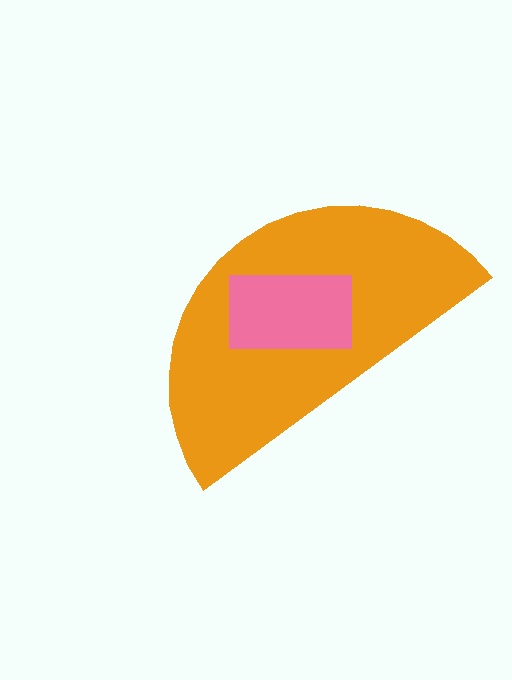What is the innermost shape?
The pink rectangle.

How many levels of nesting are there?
2.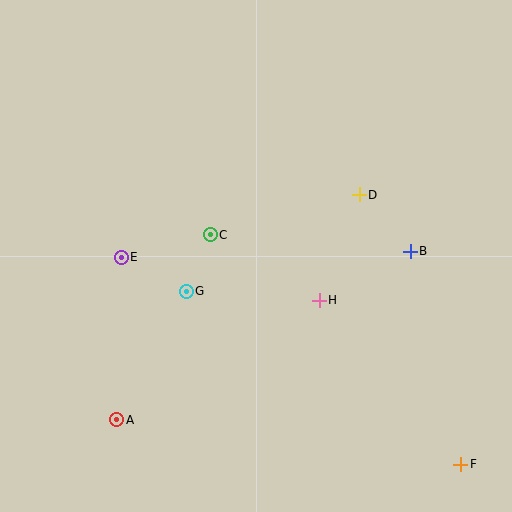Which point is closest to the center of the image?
Point C at (210, 235) is closest to the center.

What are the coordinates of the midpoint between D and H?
The midpoint between D and H is at (339, 247).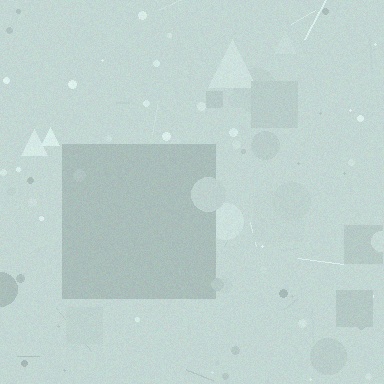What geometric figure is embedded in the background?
A square is embedded in the background.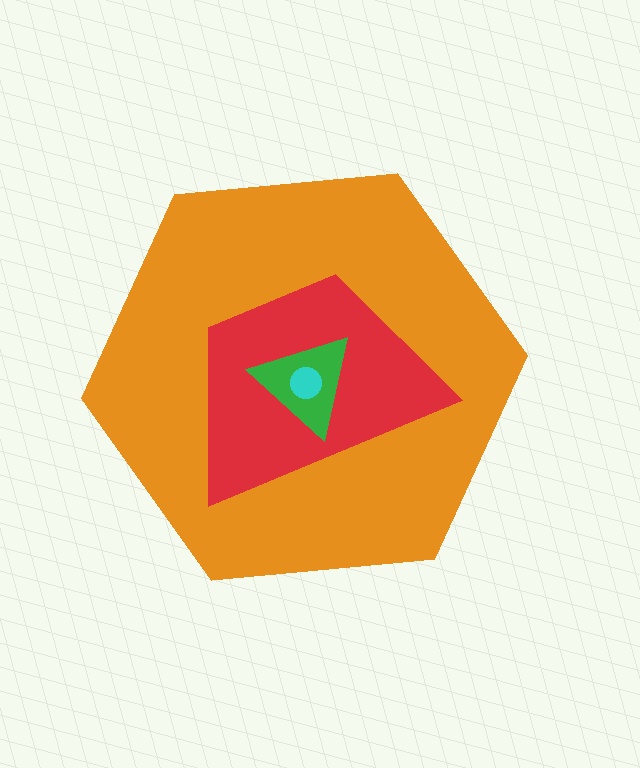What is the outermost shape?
The orange hexagon.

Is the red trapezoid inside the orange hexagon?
Yes.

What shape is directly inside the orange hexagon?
The red trapezoid.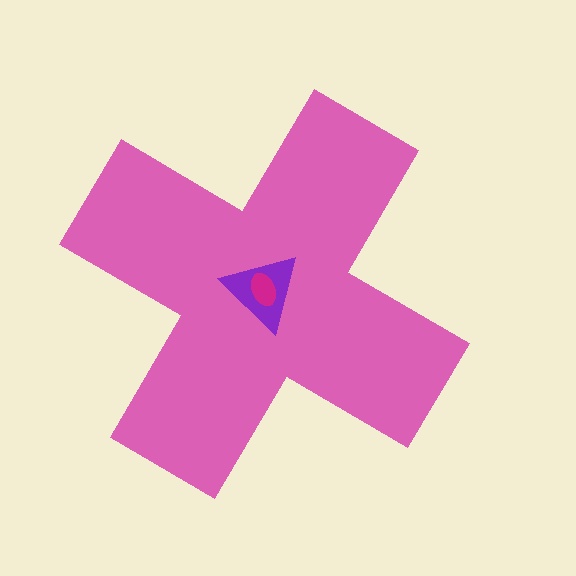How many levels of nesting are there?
3.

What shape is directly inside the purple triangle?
The magenta ellipse.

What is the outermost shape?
The pink cross.